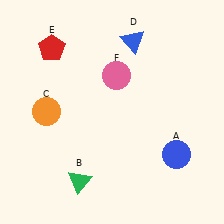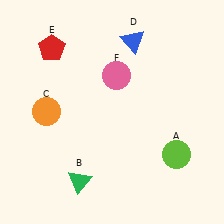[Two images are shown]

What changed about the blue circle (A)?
In Image 1, A is blue. In Image 2, it changed to lime.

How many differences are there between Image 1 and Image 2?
There is 1 difference between the two images.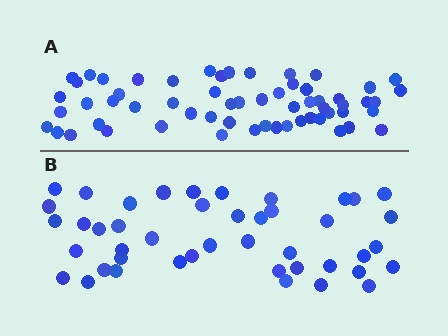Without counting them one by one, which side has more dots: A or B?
Region A (the top region) has more dots.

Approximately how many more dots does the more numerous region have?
Region A has approximately 15 more dots than region B.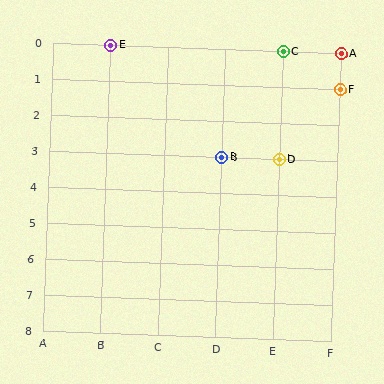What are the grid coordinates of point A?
Point A is at grid coordinates (F, 0).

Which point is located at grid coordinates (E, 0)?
Point C is at (E, 0).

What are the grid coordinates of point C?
Point C is at grid coordinates (E, 0).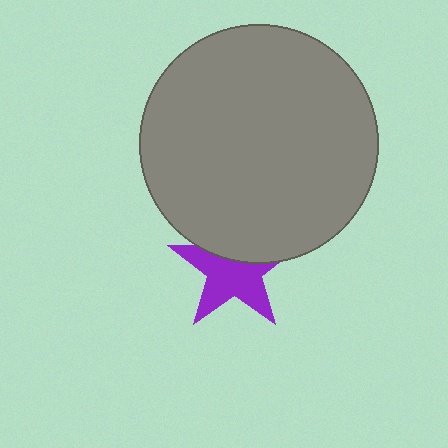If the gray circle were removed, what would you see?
You would see the complete purple star.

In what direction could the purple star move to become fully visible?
The purple star could move down. That would shift it out from behind the gray circle entirely.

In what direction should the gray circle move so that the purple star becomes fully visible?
The gray circle should move up. That is the shortest direction to clear the overlap and leave the purple star fully visible.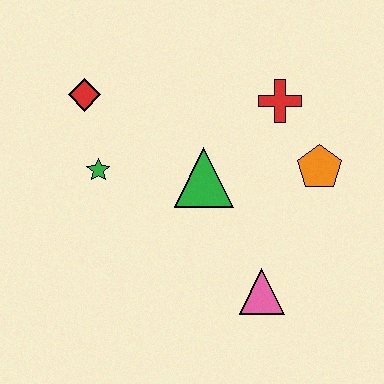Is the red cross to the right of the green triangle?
Yes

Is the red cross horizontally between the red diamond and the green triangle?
No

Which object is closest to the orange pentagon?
The red cross is closest to the orange pentagon.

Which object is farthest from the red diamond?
The pink triangle is farthest from the red diamond.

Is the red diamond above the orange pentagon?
Yes